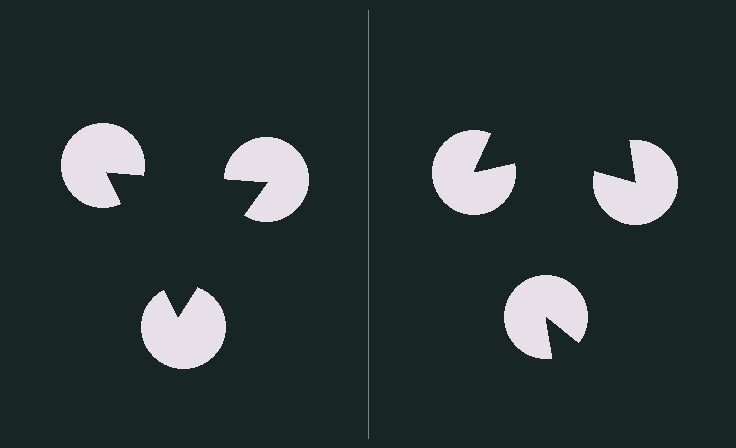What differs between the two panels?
The pac-man discs are positioned identically on both sides; only the wedge orientations differ. On the left they align to a triangle; on the right they are misaligned.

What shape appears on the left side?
An illusory triangle.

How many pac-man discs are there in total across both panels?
6 — 3 on each side.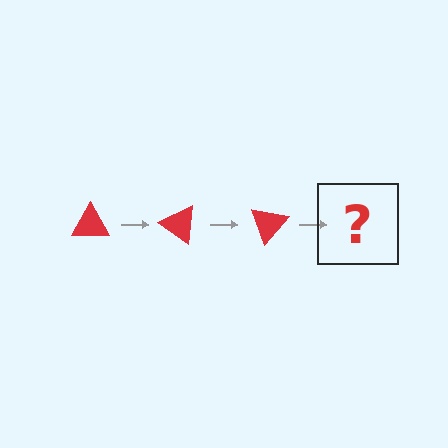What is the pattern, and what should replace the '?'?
The pattern is that the triangle rotates 35 degrees each step. The '?' should be a red triangle rotated 105 degrees.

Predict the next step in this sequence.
The next step is a red triangle rotated 105 degrees.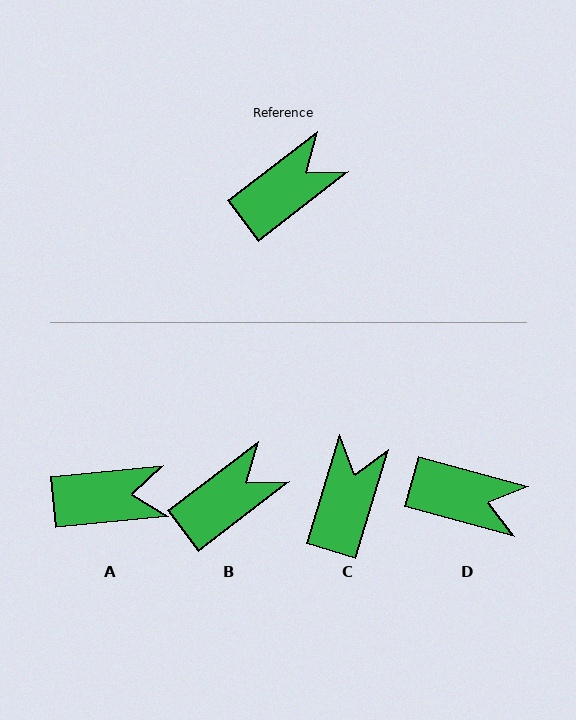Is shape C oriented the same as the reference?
No, it is off by about 35 degrees.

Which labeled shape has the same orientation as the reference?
B.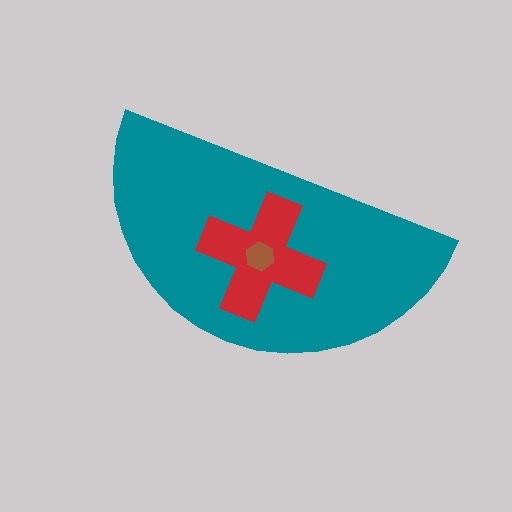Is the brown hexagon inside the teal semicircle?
Yes.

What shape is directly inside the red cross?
The brown hexagon.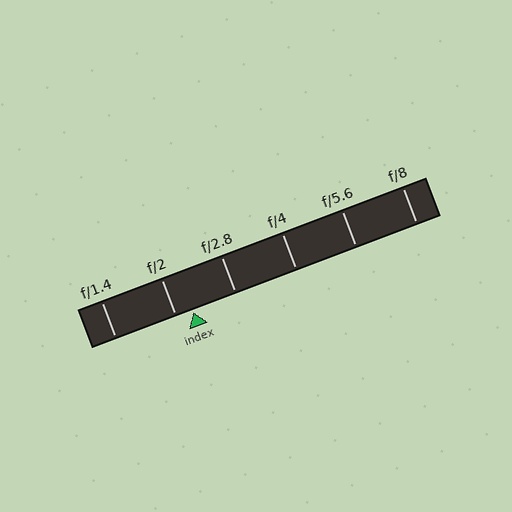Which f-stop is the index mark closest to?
The index mark is closest to f/2.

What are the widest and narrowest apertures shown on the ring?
The widest aperture shown is f/1.4 and the narrowest is f/8.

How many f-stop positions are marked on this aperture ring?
There are 6 f-stop positions marked.